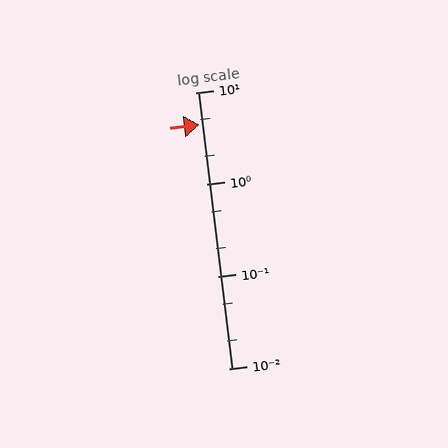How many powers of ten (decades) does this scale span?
The scale spans 3 decades, from 0.01 to 10.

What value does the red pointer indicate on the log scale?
The pointer indicates approximately 4.5.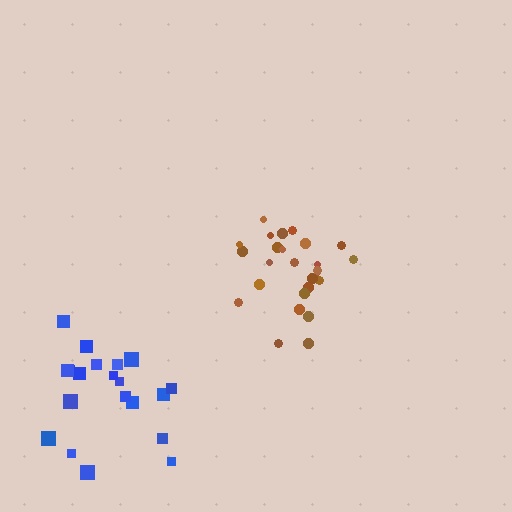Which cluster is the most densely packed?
Brown.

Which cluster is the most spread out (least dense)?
Blue.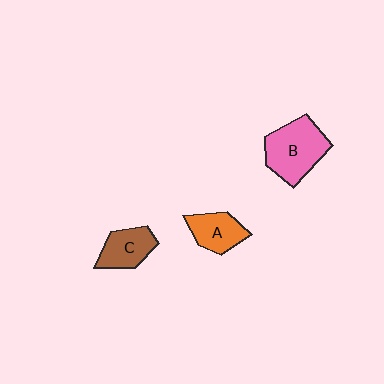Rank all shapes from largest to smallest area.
From largest to smallest: B (pink), C (brown), A (orange).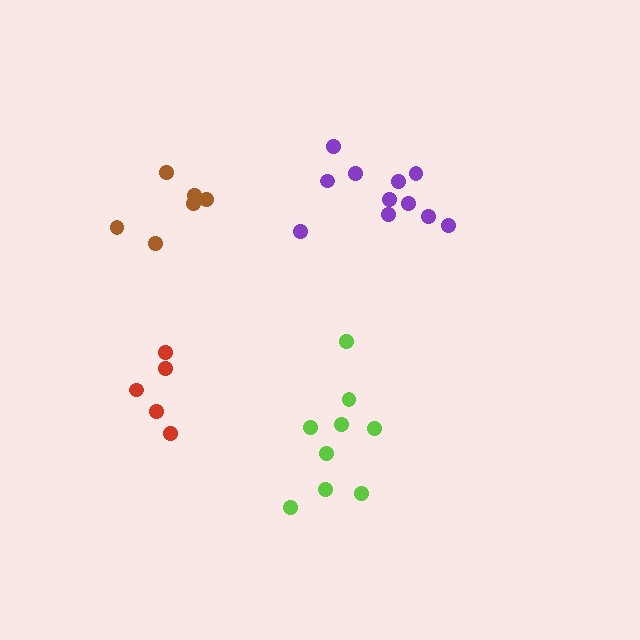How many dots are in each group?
Group 1: 6 dots, Group 2: 11 dots, Group 3: 9 dots, Group 4: 5 dots (31 total).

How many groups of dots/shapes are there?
There are 4 groups.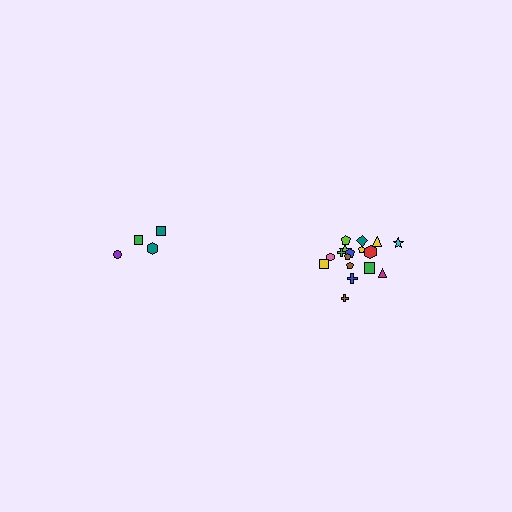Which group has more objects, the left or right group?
The right group.